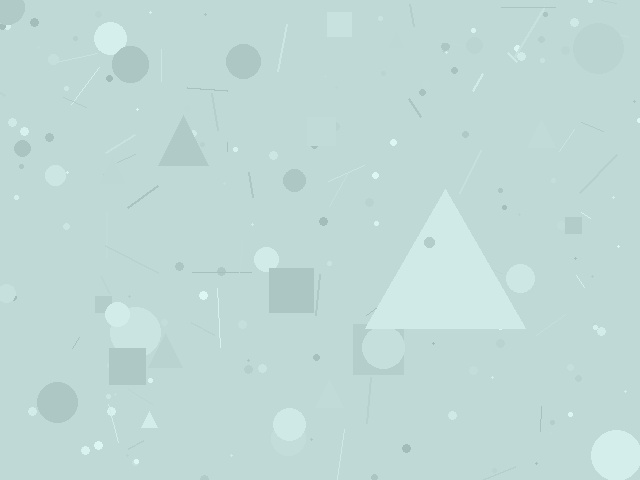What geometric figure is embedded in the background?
A triangle is embedded in the background.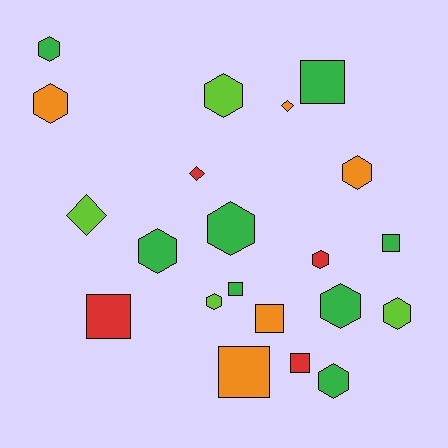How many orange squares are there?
There are 2 orange squares.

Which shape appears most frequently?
Hexagon, with 11 objects.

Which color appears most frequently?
Green, with 8 objects.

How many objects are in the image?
There are 21 objects.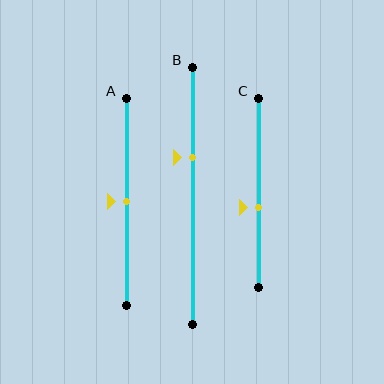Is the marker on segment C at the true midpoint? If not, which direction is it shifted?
No, the marker on segment C is shifted downward by about 8% of the segment length.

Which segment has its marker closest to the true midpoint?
Segment A has its marker closest to the true midpoint.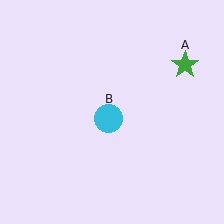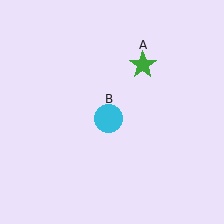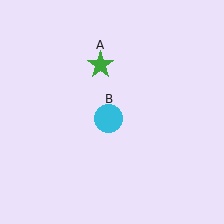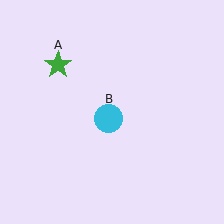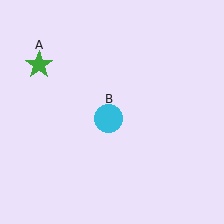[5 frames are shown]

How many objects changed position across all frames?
1 object changed position: green star (object A).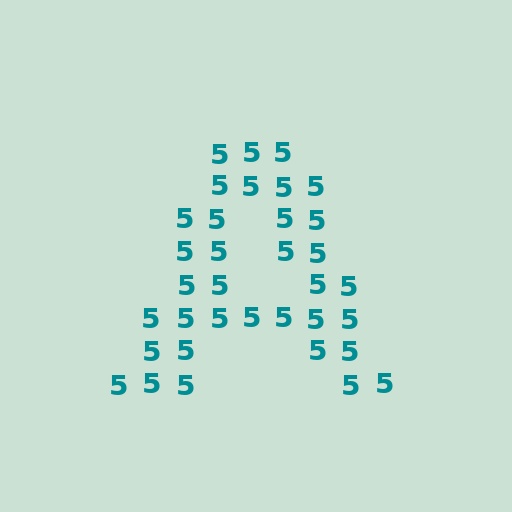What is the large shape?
The large shape is the letter A.